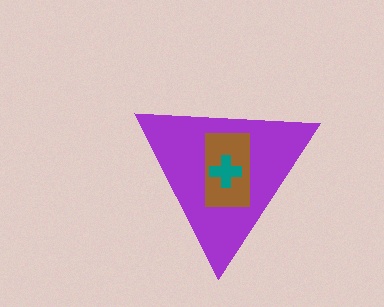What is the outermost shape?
The purple triangle.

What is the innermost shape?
The teal cross.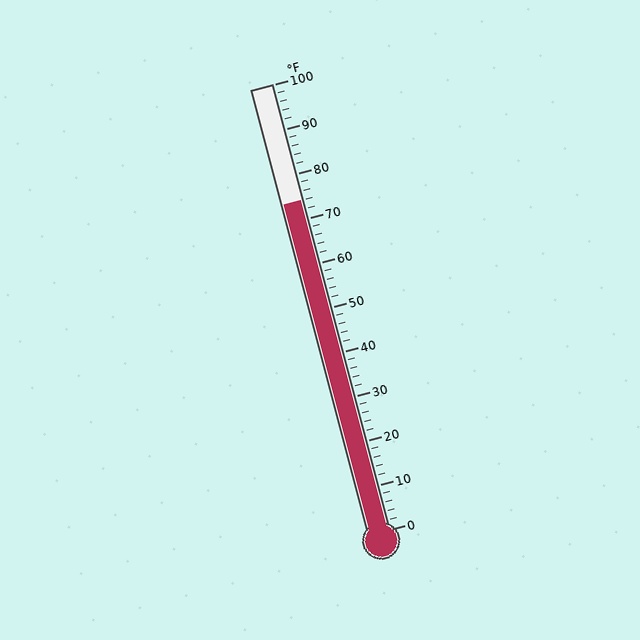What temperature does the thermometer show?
The thermometer shows approximately 74°F.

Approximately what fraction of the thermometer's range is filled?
The thermometer is filled to approximately 75% of its range.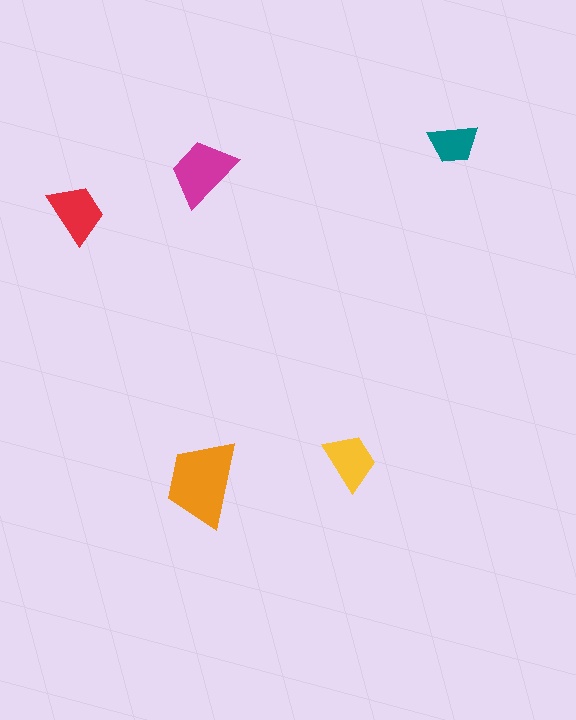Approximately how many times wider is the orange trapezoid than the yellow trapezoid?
About 1.5 times wider.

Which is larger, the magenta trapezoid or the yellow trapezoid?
The magenta one.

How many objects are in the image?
There are 5 objects in the image.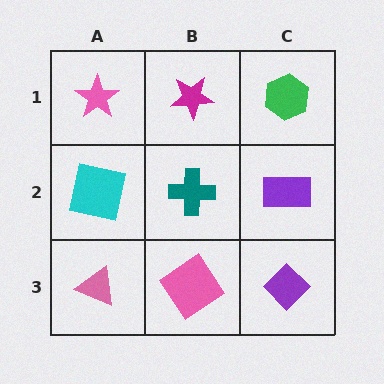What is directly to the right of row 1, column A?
A magenta star.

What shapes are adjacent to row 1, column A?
A cyan square (row 2, column A), a magenta star (row 1, column B).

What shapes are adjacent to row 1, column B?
A teal cross (row 2, column B), a pink star (row 1, column A), a green hexagon (row 1, column C).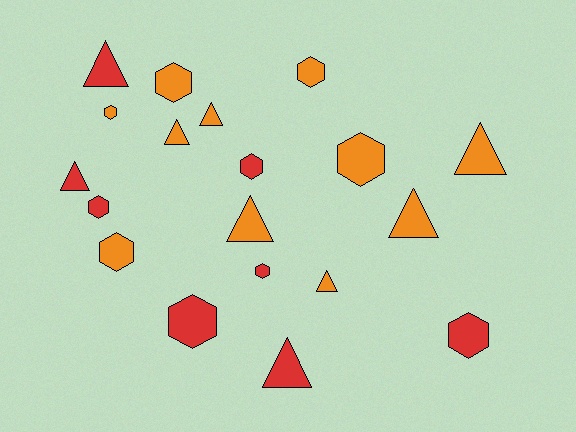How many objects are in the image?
There are 19 objects.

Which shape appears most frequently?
Hexagon, with 10 objects.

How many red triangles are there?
There are 3 red triangles.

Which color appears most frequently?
Orange, with 11 objects.